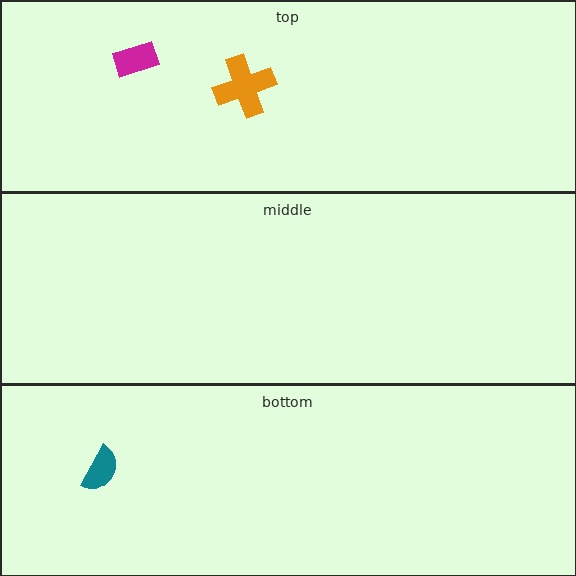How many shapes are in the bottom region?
1.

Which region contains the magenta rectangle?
The top region.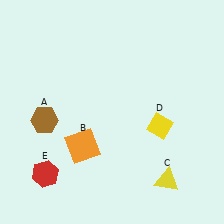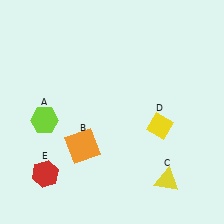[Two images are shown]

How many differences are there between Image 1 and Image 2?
There is 1 difference between the two images.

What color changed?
The hexagon (A) changed from brown in Image 1 to lime in Image 2.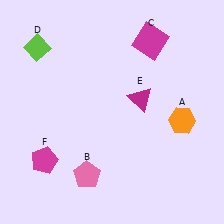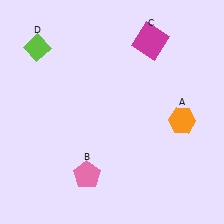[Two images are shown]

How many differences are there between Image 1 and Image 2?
There are 2 differences between the two images.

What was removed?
The magenta pentagon (F), the magenta triangle (E) were removed in Image 2.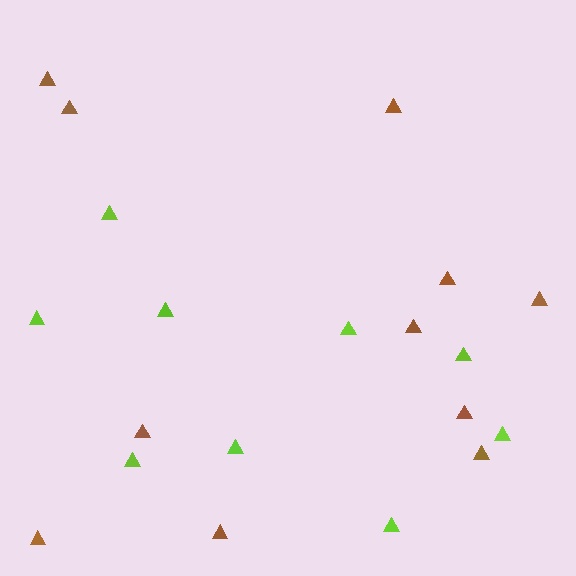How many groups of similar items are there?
There are 2 groups: one group of brown triangles (11) and one group of lime triangles (9).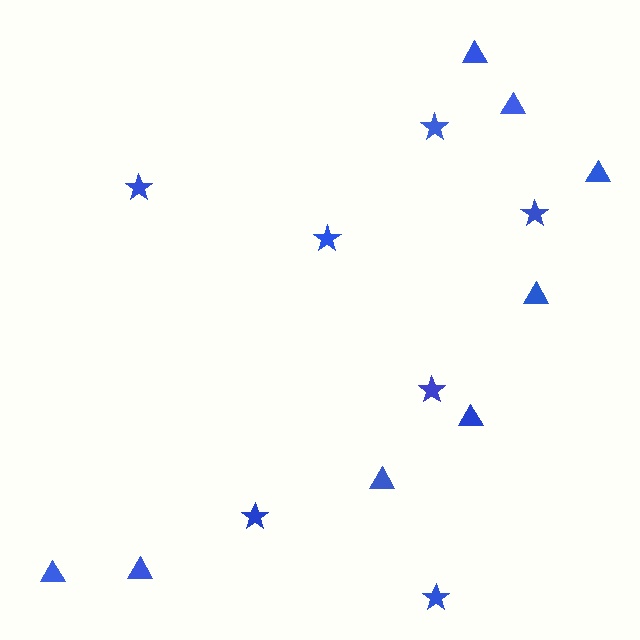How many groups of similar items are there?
There are 2 groups: one group of stars (7) and one group of triangles (8).